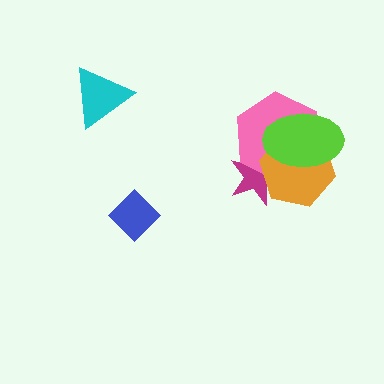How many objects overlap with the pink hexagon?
3 objects overlap with the pink hexagon.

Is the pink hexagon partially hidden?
Yes, it is partially covered by another shape.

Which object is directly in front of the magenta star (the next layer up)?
The pink hexagon is directly in front of the magenta star.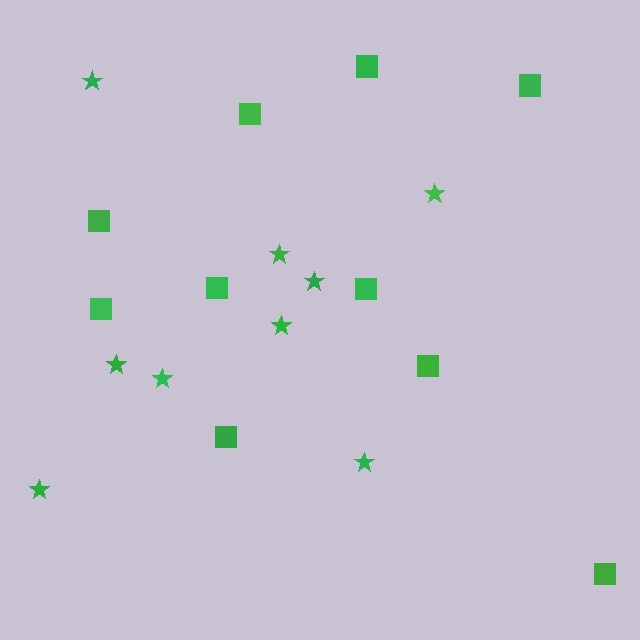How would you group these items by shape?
There are 2 groups: one group of squares (10) and one group of stars (9).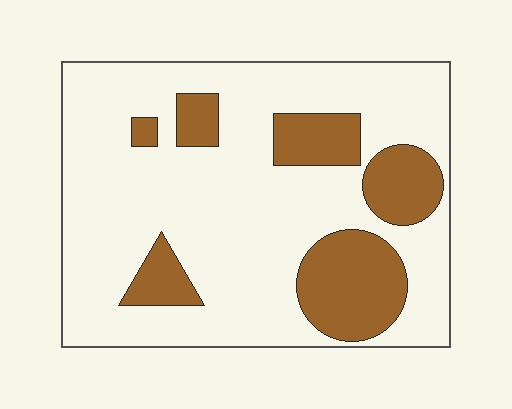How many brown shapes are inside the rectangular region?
6.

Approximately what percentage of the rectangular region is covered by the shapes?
Approximately 25%.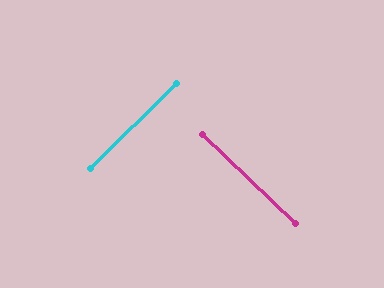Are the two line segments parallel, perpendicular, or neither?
Perpendicular — they meet at approximately 88°.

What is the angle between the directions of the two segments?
Approximately 88 degrees.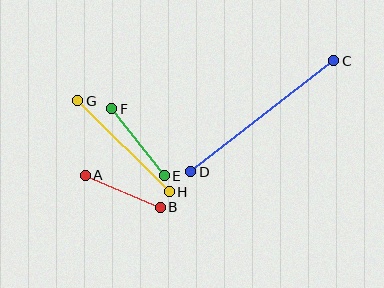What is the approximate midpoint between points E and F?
The midpoint is at approximately (138, 142) pixels.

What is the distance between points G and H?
The distance is approximately 129 pixels.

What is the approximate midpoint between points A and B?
The midpoint is at approximately (123, 191) pixels.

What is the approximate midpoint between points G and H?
The midpoint is at approximately (124, 146) pixels.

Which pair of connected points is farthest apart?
Points C and D are farthest apart.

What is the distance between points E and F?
The distance is approximately 85 pixels.